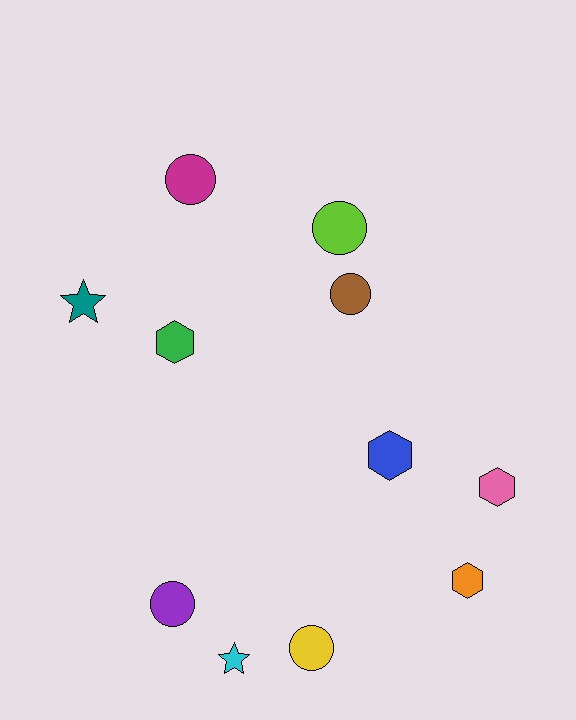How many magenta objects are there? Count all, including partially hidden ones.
There is 1 magenta object.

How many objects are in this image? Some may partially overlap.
There are 11 objects.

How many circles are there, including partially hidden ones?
There are 5 circles.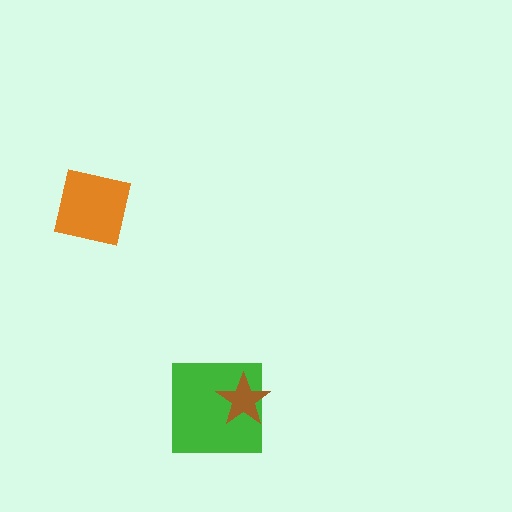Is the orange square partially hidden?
No, no other shape covers it.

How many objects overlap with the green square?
1 object overlaps with the green square.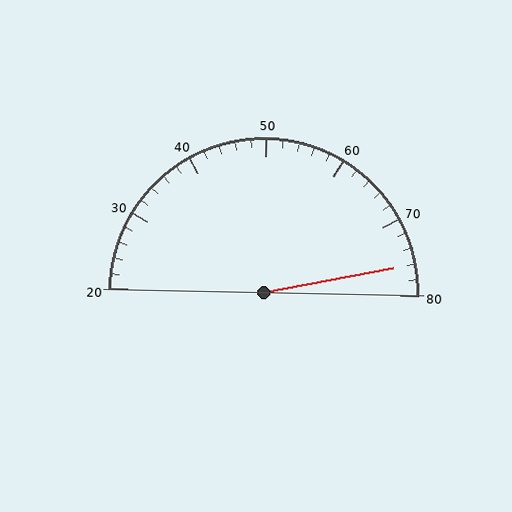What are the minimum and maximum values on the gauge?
The gauge ranges from 20 to 80.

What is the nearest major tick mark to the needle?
The nearest major tick mark is 80.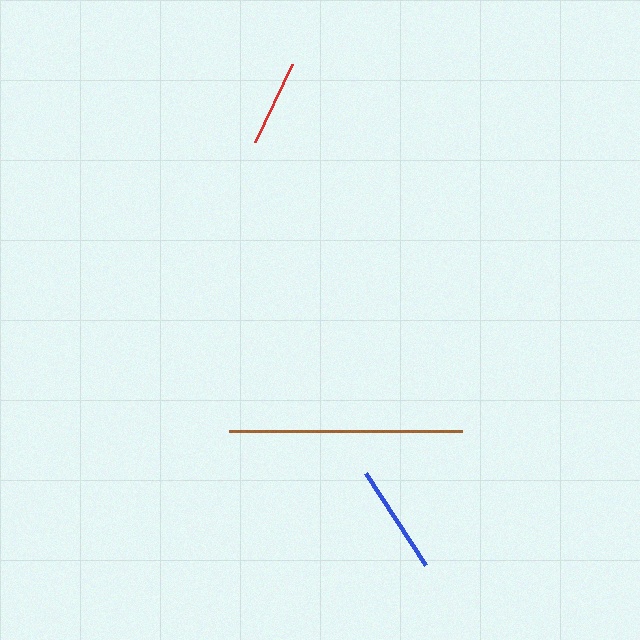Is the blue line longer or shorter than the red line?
The blue line is longer than the red line.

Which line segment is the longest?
The brown line is the longest at approximately 234 pixels.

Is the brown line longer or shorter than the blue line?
The brown line is longer than the blue line.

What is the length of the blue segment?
The blue segment is approximately 110 pixels long.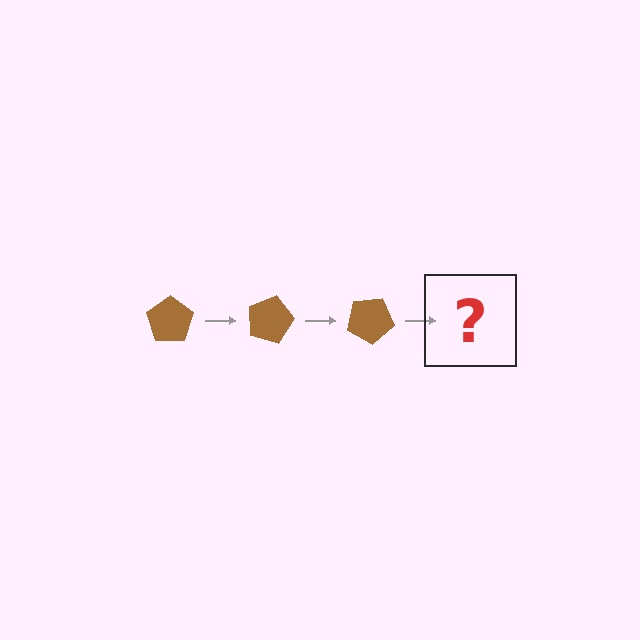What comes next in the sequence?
The next element should be a brown pentagon rotated 45 degrees.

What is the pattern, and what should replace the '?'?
The pattern is that the pentagon rotates 15 degrees each step. The '?' should be a brown pentagon rotated 45 degrees.